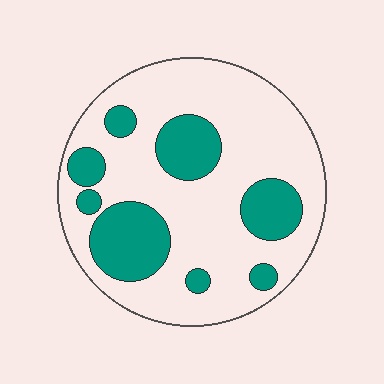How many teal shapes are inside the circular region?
8.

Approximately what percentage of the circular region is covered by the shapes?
Approximately 25%.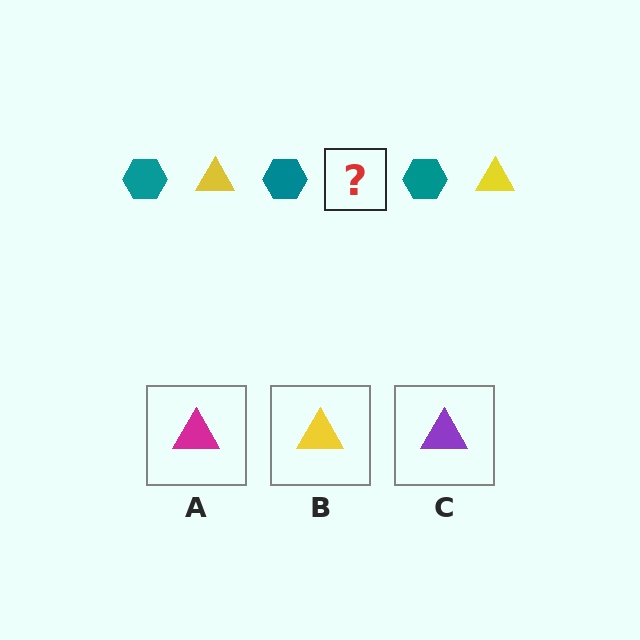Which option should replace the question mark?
Option B.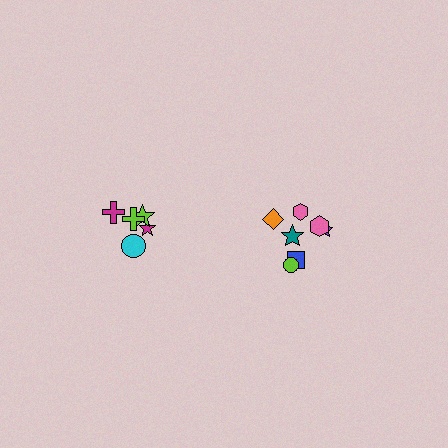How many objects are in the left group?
There are 5 objects.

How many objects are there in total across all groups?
There are 12 objects.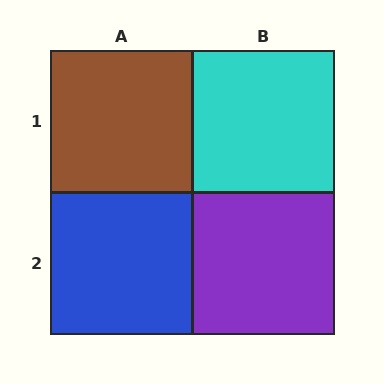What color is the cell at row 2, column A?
Blue.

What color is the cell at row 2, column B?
Purple.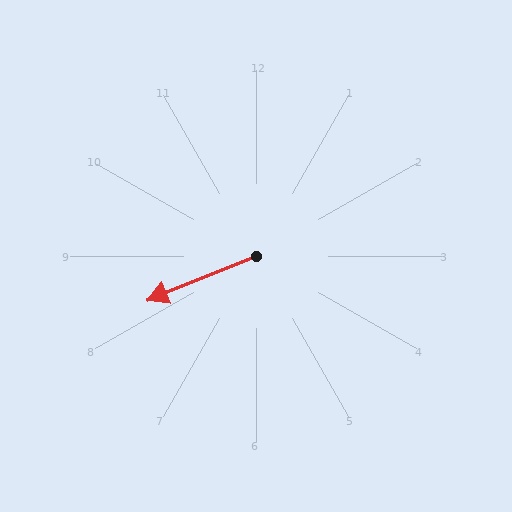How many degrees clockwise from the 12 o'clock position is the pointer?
Approximately 248 degrees.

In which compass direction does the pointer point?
West.